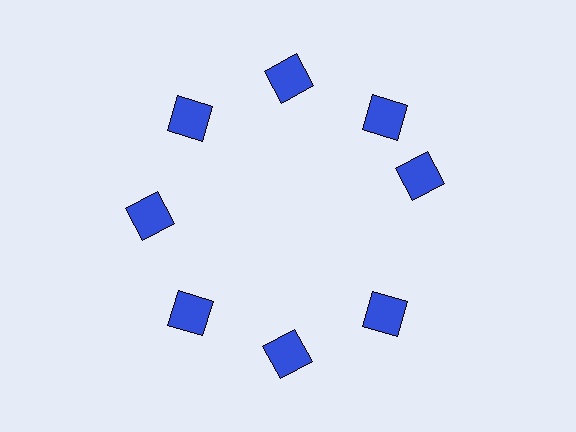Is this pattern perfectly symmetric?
No. The 8 blue squares are arranged in a ring, but one element near the 3 o'clock position is rotated out of alignment along the ring, breaking the 8-fold rotational symmetry.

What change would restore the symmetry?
The symmetry would be restored by rotating it back into even spacing with its neighbors so that all 8 squares sit at equal angles and equal distance from the center.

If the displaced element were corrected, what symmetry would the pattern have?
It would have 8-fold rotational symmetry — the pattern would map onto itself every 45 degrees.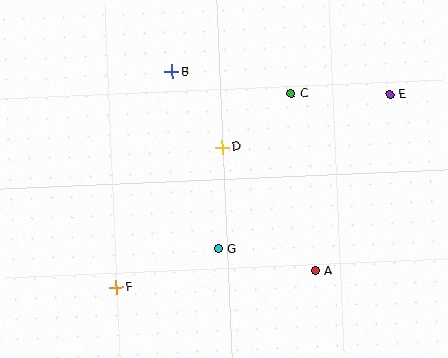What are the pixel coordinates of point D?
Point D is at (222, 147).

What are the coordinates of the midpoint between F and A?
The midpoint between F and A is at (216, 279).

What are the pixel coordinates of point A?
Point A is at (315, 271).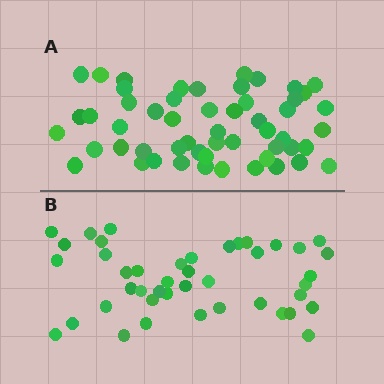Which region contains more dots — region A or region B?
Region A (the top region) has more dots.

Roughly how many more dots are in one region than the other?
Region A has roughly 12 or so more dots than region B.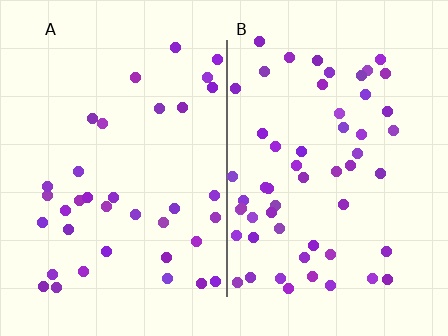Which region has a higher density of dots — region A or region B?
B (the right).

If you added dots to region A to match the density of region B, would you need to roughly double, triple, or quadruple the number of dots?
Approximately double.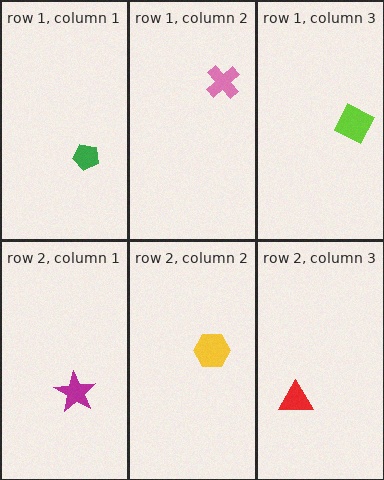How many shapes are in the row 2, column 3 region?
1.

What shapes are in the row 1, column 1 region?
The green pentagon.